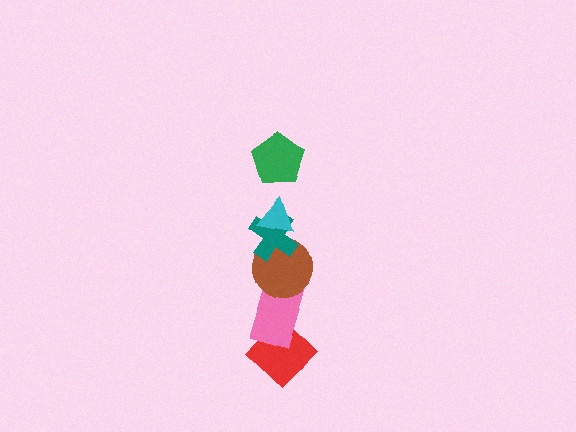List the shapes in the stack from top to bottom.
From top to bottom: the green pentagon, the cyan triangle, the teal cross, the brown circle, the pink rectangle, the red diamond.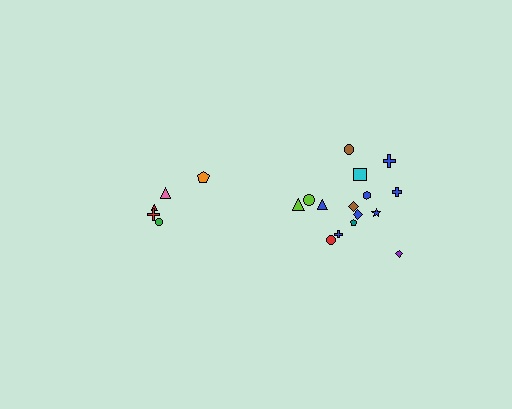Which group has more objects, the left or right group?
The right group.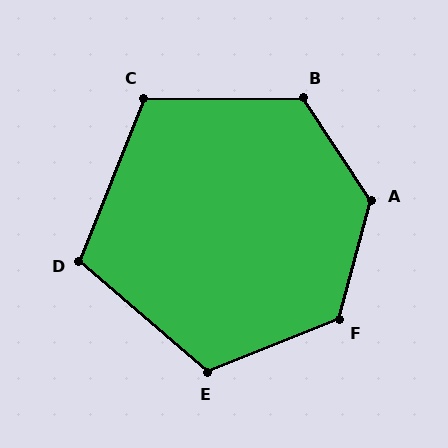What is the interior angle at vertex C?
Approximately 112 degrees (obtuse).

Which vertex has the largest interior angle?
A, at approximately 131 degrees.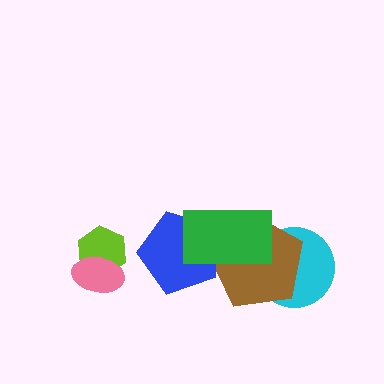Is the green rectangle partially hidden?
No, no other shape covers it.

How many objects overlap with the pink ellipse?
1 object overlaps with the pink ellipse.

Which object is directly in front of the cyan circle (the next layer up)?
The brown pentagon is directly in front of the cyan circle.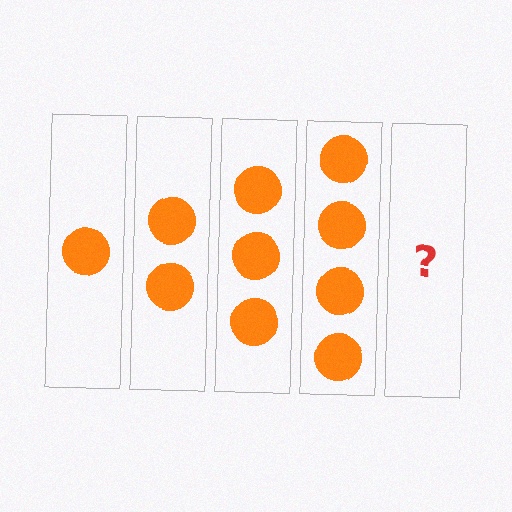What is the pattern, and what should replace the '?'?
The pattern is that each step adds one more circle. The '?' should be 5 circles.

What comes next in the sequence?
The next element should be 5 circles.